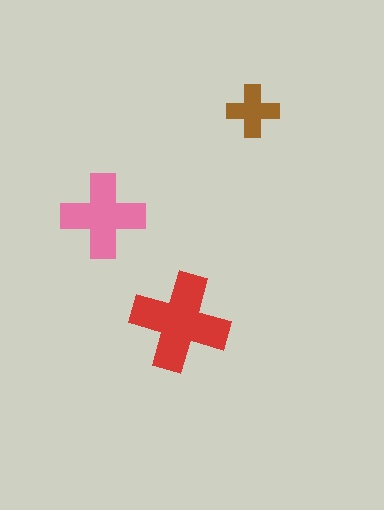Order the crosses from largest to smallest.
the red one, the pink one, the brown one.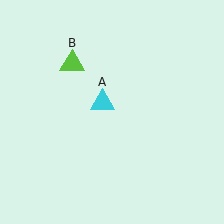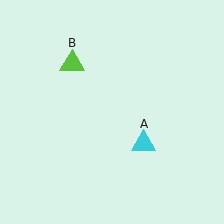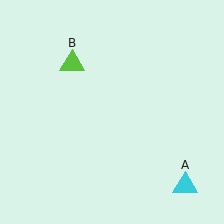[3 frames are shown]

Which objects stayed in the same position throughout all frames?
Lime triangle (object B) remained stationary.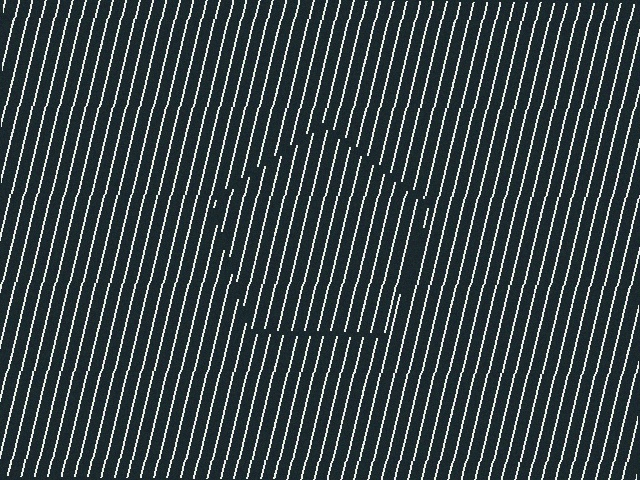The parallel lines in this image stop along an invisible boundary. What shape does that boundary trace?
An illusory pentagon. The interior of the shape contains the same grating, shifted by half a period — the contour is defined by the phase discontinuity where line-ends from the inner and outer gratings abut.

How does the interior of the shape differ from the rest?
The interior of the shape contains the same grating, shifted by half a period — the contour is defined by the phase discontinuity where line-ends from the inner and outer gratings abut.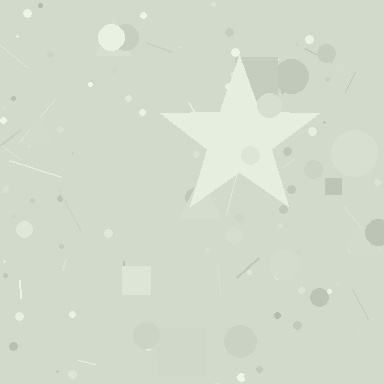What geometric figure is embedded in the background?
A star is embedded in the background.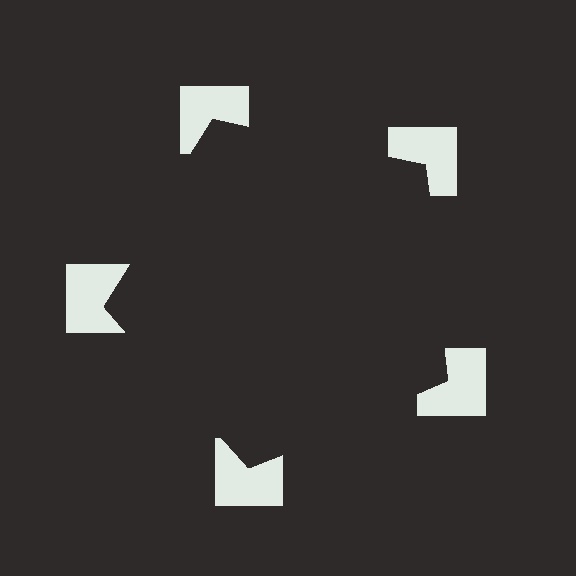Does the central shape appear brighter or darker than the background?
It typically appears slightly darker than the background, even though no actual brightness change is drawn.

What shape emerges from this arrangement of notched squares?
An illusory pentagon — its edges are inferred from the aligned wedge cuts in the notched squares, not physically drawn.